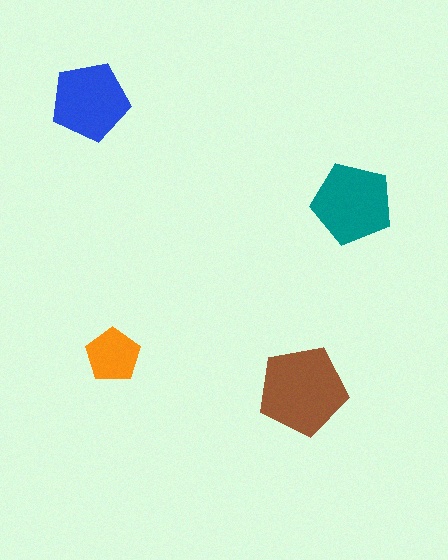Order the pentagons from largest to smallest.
the brown one, the teal one, the blue one, the orange one.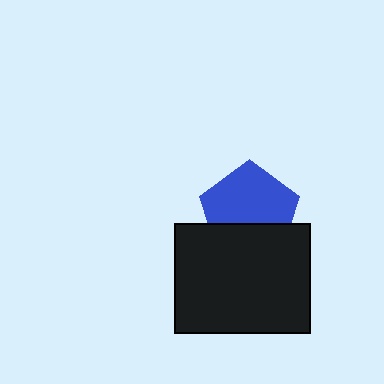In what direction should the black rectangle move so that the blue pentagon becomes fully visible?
The black rectangle should move down. That is the shortest direction to clear the overlap and leave the blue pentagon fully visible.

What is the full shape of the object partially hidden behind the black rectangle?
The partially hidden object is a blue pentagon.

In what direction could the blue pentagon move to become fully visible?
The blue pentagon could move up. That would shift it out from behind the black rectangle entirely.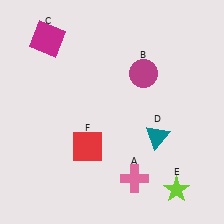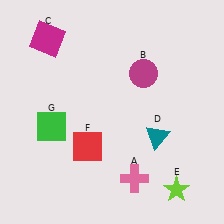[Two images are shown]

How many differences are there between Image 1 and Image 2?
There is 1 difference between the two images.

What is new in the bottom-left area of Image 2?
A green square (G) was added in the bottom-left area of Image 2.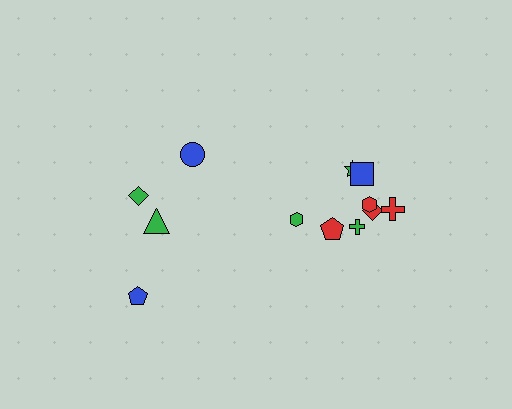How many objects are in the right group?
There are 8 objects.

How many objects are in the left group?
There are 4 objects.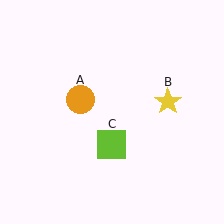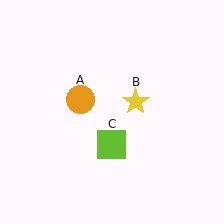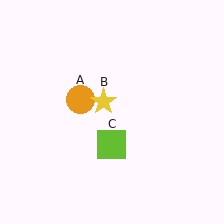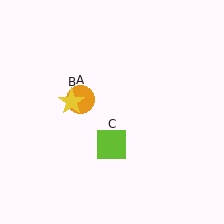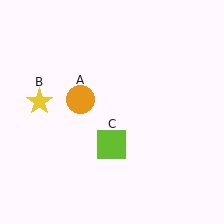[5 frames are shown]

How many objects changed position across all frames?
1 object changed position: yellow star (object B).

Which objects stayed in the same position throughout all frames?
Orange circle (object A) and lime square (object C) remained stationary.